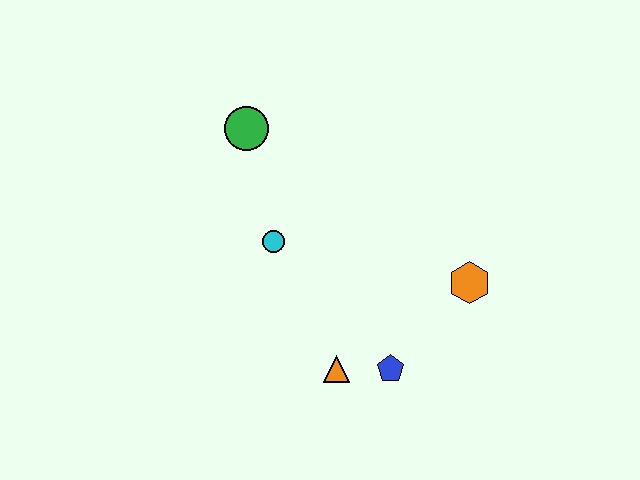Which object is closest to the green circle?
The cyan circle is closest to the green circle.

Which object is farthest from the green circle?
The blue pentagon is farthest from the green circle.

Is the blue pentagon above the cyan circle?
No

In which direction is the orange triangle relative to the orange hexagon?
The orange triangle is to the left of the orange hexagon.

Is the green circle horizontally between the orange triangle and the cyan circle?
No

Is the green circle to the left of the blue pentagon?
Yes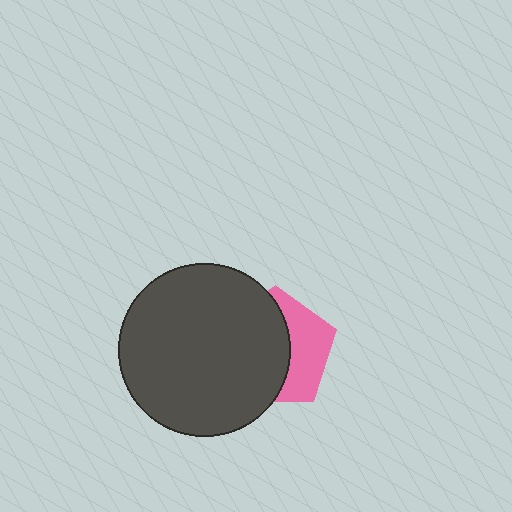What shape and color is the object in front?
The object in front is a dark gray circle.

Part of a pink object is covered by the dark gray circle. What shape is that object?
It is a pentagon.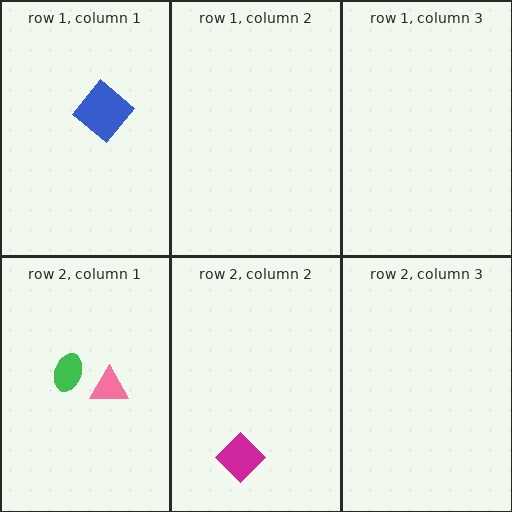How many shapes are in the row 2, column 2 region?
1.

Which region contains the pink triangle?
The row 2, column 1 region.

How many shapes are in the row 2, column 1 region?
2.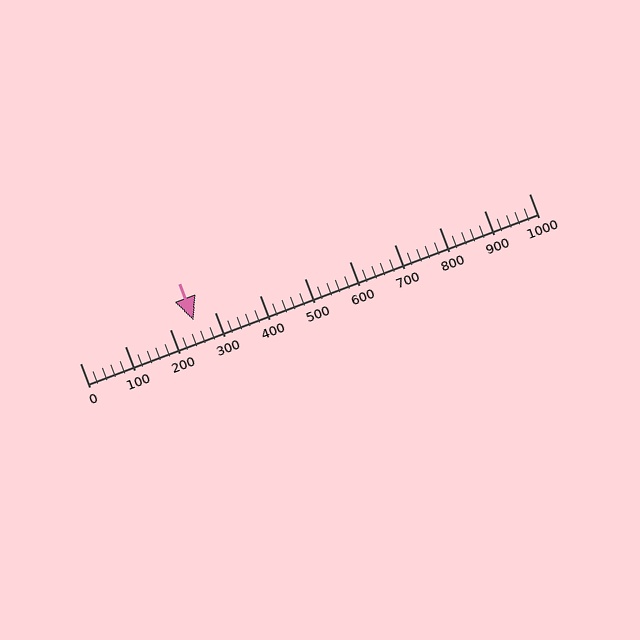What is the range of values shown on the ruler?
The ruler shows values from 0 to 1000.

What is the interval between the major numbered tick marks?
The major tick marks are spaced 100 units apart.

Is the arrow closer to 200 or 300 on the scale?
The arrow is closer to 300.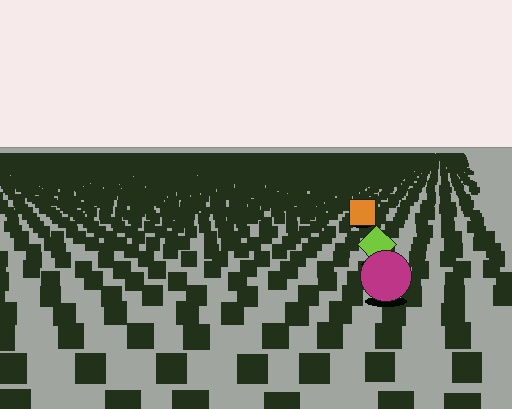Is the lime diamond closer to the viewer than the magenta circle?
No. The magenta circle is closer — you can tell from the texture gradient: the ground texture is coarser near it.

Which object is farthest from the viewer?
The orange square is farthest from the viewer. It appears smaller and the ground texture around it is denser.